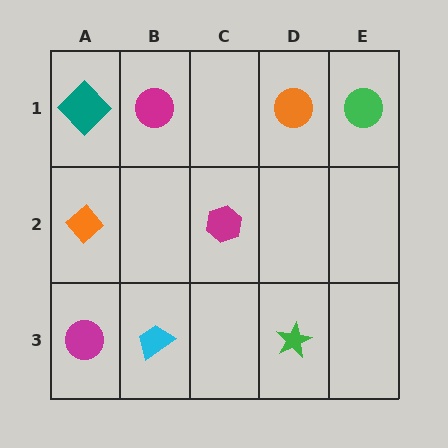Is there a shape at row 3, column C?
No, that cell is empty.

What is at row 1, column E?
A green circle.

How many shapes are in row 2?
2 shapes.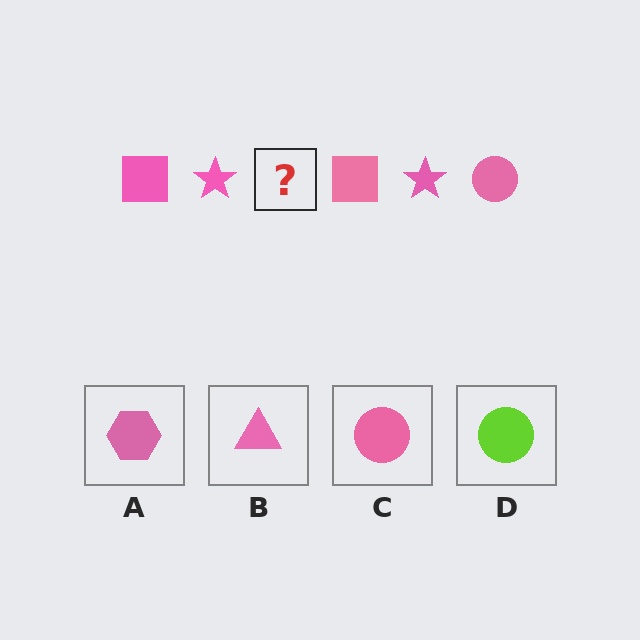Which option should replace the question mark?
Option C.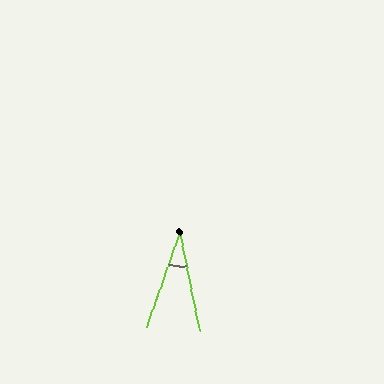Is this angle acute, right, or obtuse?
It is acute.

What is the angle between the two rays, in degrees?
Approximately 31 degrees.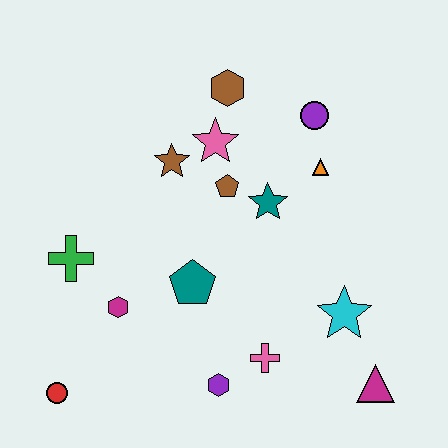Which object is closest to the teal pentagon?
The magenta hexagon is closest to the teal pentagon.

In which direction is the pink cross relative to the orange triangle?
The pink cross is below the orange triangle.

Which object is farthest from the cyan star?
The red circle is farthest from the cyan star.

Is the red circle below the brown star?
Yes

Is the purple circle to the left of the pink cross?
No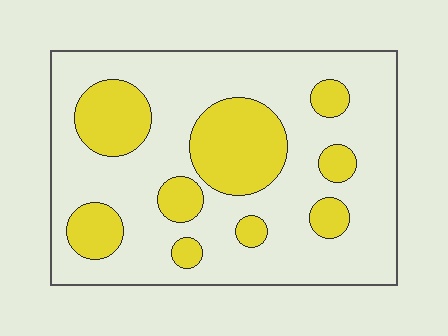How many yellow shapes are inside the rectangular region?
9.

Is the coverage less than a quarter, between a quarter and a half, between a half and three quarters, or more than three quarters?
Between a quarter and a half.